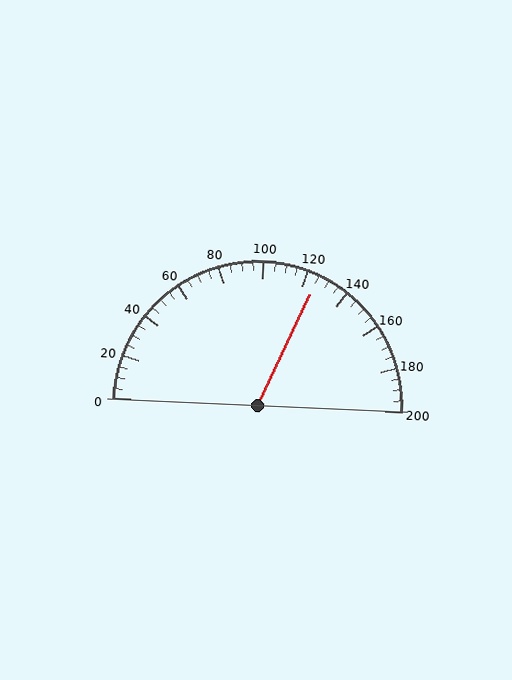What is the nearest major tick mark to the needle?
The nearest major tick mark is 120.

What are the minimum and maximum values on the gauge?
The gauge ranges from 0 to 200.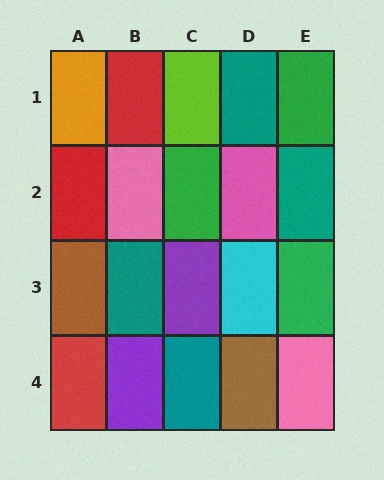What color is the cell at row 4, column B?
Purple.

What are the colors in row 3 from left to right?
Brown, teal, purple, cyan, green.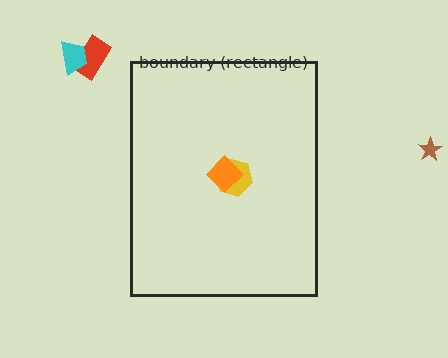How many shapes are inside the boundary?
2 inside, 3 outside.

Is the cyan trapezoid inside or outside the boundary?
Outside.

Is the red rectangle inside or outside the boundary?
Outside.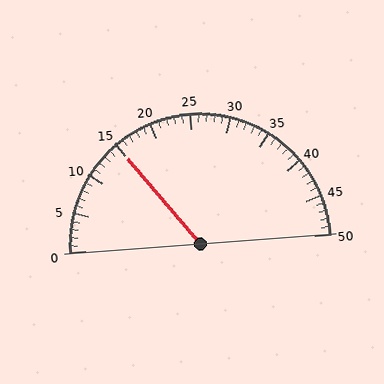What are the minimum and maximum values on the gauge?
The gauge ranges from 0 to 50.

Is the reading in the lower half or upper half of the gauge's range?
The reading is in the lower half of the range (0 to 50).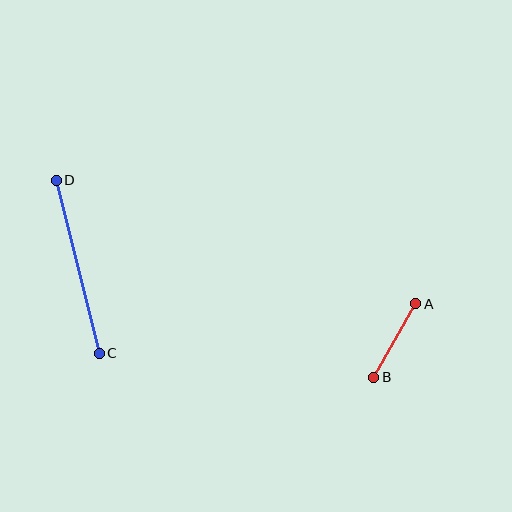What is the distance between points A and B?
The distance is approximately 84 pixels.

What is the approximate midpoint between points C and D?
The midpoint is at approximately (78, 267) pixels.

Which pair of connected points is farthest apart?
Points C and D are farthest apart.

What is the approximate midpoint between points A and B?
The midpoint is at approximately (395, 340) pixels.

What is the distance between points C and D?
The distance is approximately 178 pixels.